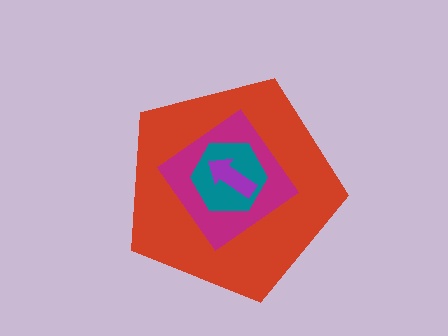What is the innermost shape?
The purple arrow.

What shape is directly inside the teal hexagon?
The purple arrow.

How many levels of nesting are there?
4.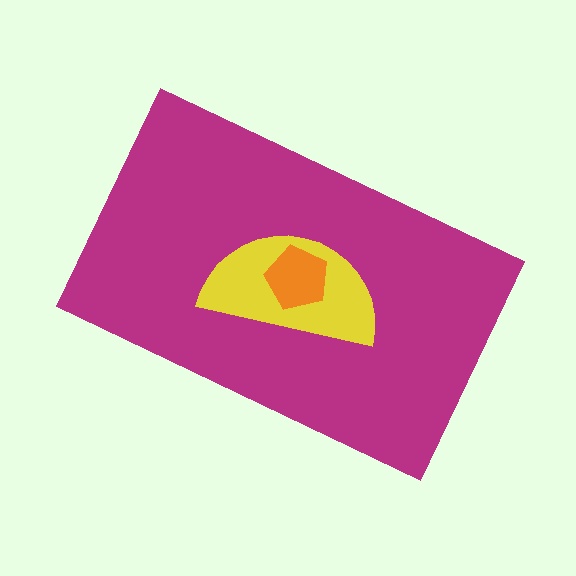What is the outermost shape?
The magenta rectangle.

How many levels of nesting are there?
3.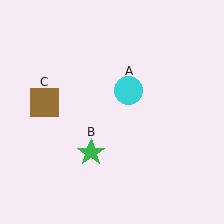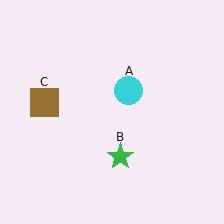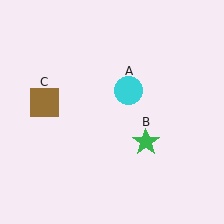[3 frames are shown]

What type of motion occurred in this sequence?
The green star (object B) rotated counterclockwise around the center of the scene.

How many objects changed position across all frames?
1 object changed position: green star (object B).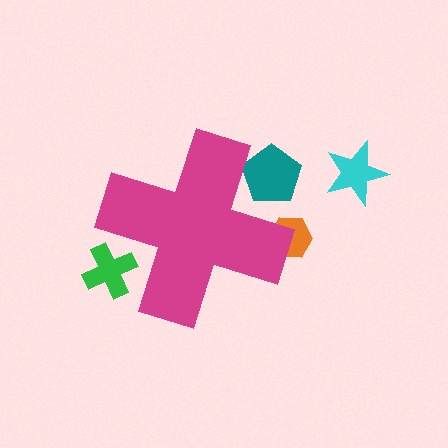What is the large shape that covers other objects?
A magenta cross.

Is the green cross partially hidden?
Yes, the green cross is partially hidden behind the magenta cross.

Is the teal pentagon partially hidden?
Yes, the teal pentagon is partially hidden behind the magenta cross.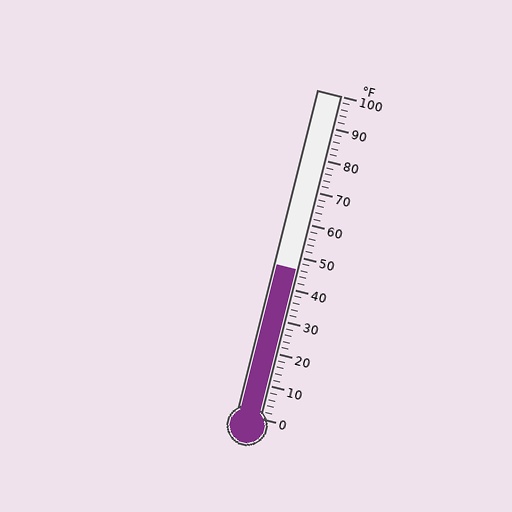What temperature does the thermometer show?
The thermometer shows approximately 46°F.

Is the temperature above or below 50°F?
The temperature is below 50°F.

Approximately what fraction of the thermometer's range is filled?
The thermometer is filled to approximately 45% of its range.